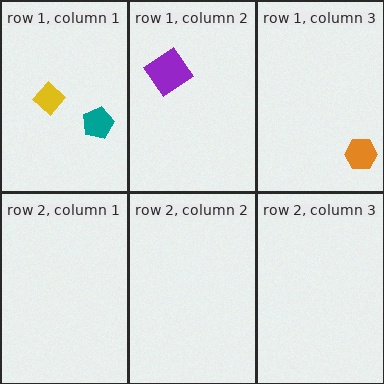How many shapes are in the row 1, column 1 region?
2.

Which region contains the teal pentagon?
The row 1, column 1 region.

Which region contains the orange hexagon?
The row 1, column 3 region.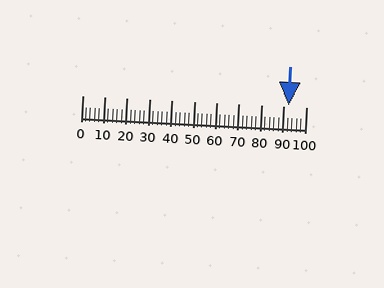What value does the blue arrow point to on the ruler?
The blue arrow points to approximately 92.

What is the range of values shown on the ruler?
The ruler shows values from 0 to 100.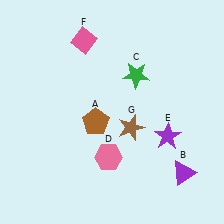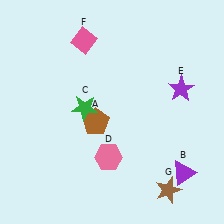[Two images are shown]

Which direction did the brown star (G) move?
The brown star (G) moved down.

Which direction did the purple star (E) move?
The purple star (E) moved up.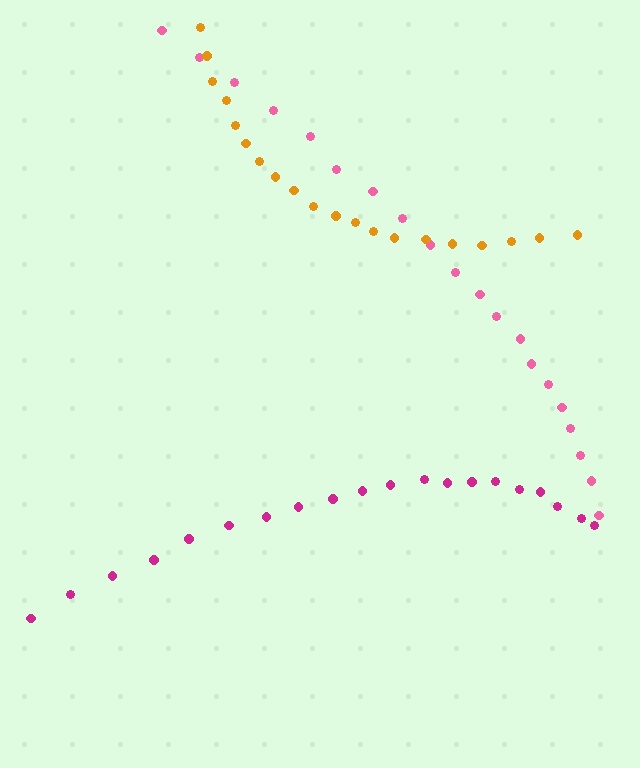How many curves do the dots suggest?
There are 3 distinct paths.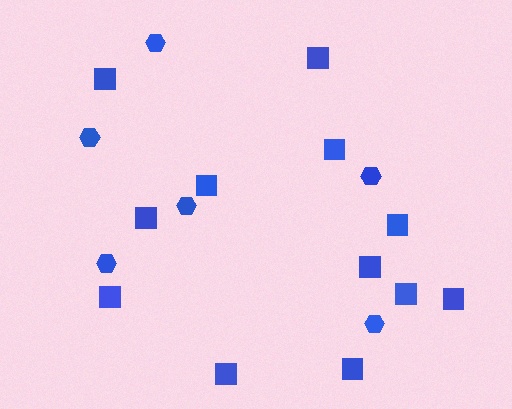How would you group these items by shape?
There are 2 groups: one group of hexagons (6) and one group of squares (12).